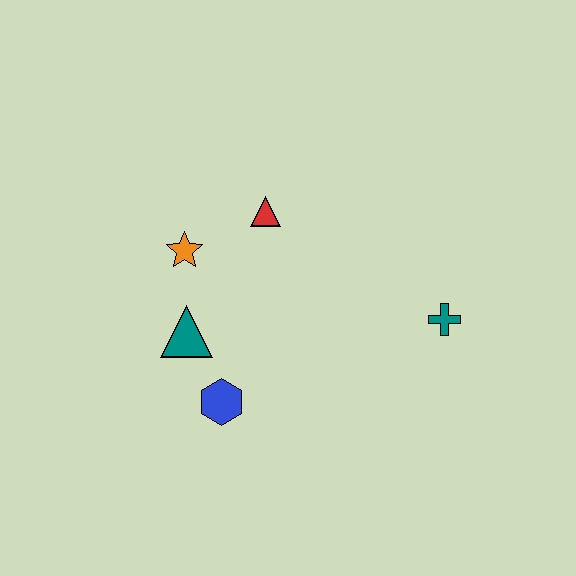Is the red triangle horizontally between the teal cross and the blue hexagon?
Yes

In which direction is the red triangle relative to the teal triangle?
The red triangle is above the teal triangle.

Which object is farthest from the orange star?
The teal cross is farthest from the orange star.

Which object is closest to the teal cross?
The red triangle is closest to the teal cross.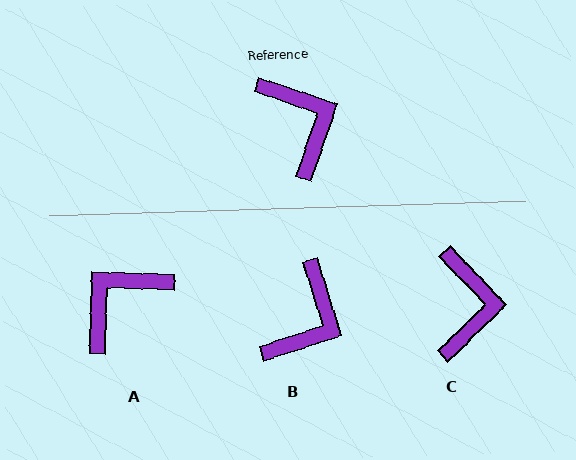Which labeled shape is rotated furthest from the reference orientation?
A, about 107 degrees away.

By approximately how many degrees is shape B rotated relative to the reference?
Approximately 54 degrees clockwise.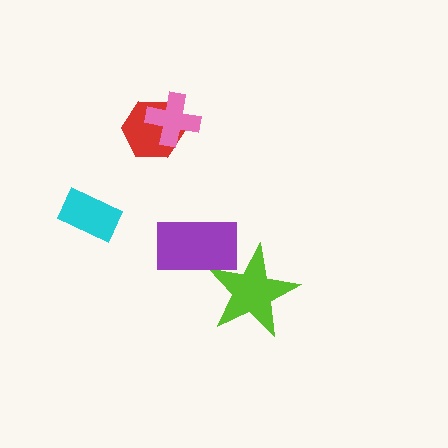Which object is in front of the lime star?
The purple rectangle is in front of the lime star.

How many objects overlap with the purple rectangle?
1 object overlaps with the purple rectangle.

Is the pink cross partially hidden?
No, no other shape covers it.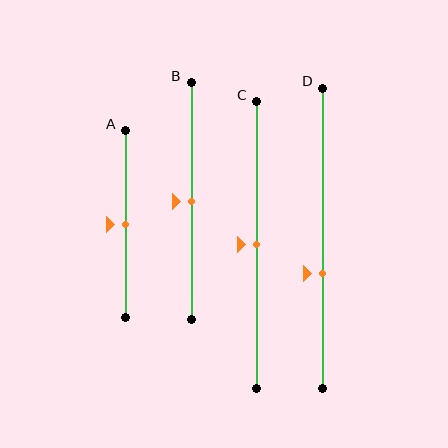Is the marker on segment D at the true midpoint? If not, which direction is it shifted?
No, the marker on segment D is shifted downward by about 12% of the segment length.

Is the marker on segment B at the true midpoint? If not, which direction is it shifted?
Yes, the marker on segment B is at the true midpoint.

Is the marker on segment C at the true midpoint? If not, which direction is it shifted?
Yes, the marker on segment C is at the true midpoint.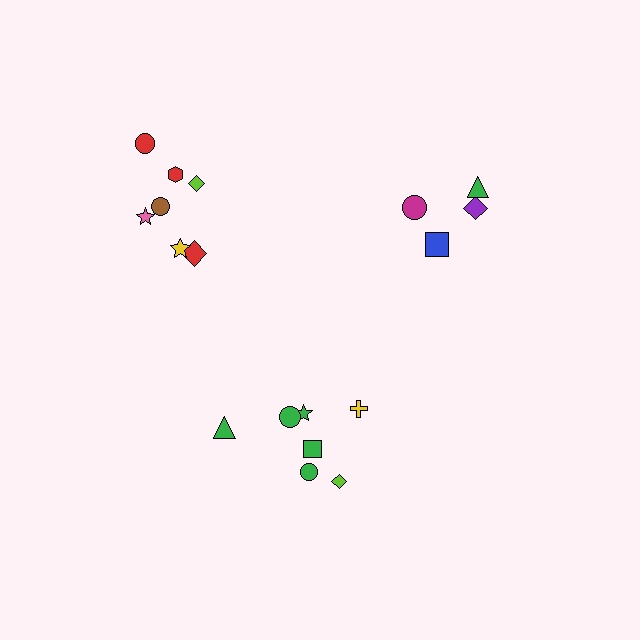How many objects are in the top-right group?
There are 4 objects.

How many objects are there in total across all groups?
There are 18 objects.